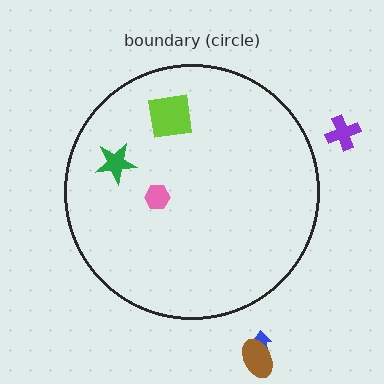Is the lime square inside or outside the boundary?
Inside.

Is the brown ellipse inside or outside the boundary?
Outside.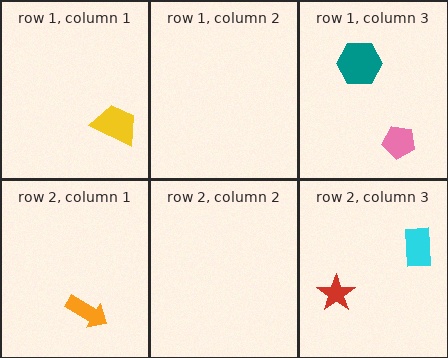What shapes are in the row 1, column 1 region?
The yellow trapezoid.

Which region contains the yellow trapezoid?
The row 1, column 1 region.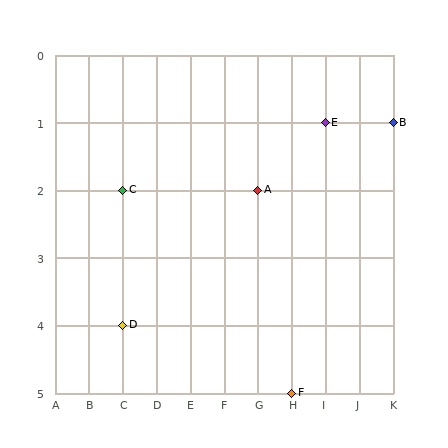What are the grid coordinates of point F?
Point F is at grid coordinates (H, 5).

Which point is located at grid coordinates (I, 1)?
Point E is at (I, 1).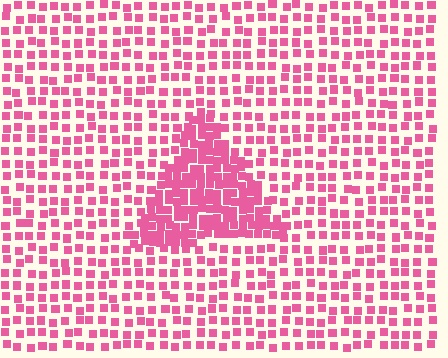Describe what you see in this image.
The image contains small pink elements arranged at two different densities. A triangle-shaped region is visible where the elements are more densely packed than the surrounding area.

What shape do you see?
I see a triangle.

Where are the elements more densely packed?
The elements are more densely packed inside the triangle boundary.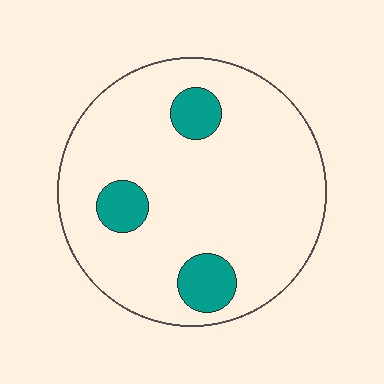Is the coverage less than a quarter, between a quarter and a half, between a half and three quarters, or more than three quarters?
Less than a quarter.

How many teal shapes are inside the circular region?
3.